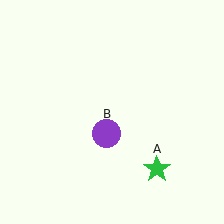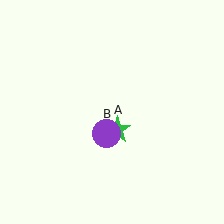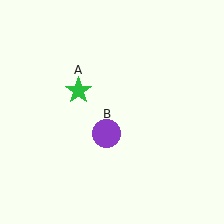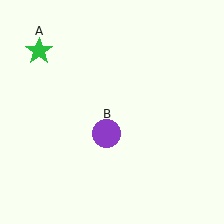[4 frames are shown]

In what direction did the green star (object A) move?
The green star (object A) moved up and to the left.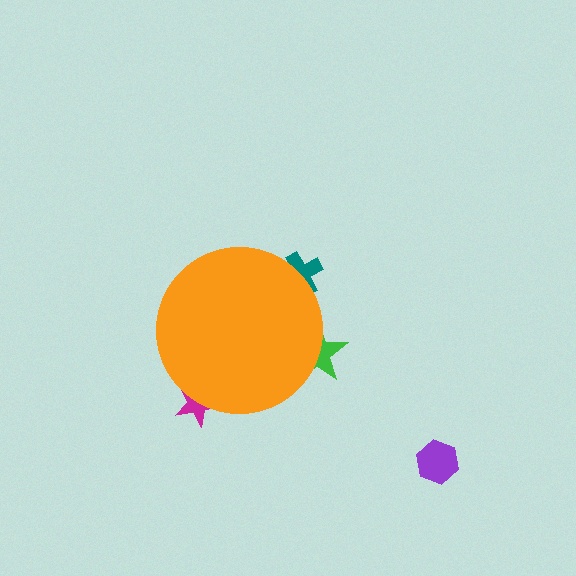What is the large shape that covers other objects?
An orange circle.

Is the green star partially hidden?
Yes, the green star is partially hidden behind the orange circle.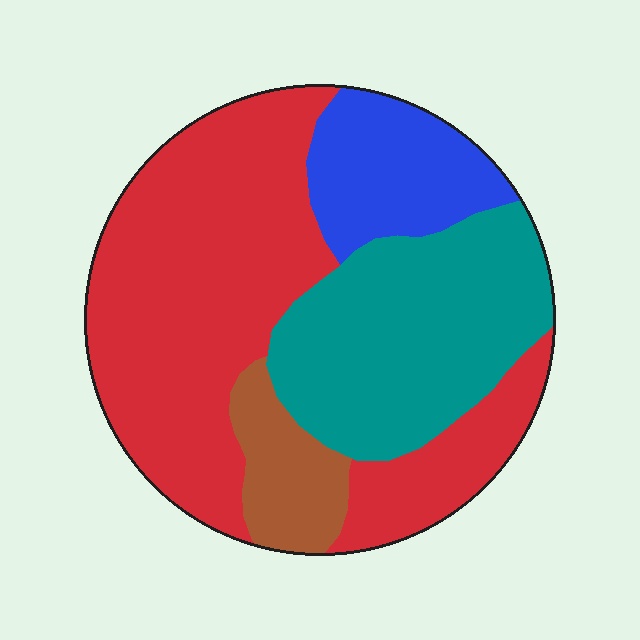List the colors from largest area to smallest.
From largest to smallest: red, teal, blue, brown.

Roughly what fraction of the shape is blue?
Blue takes up about one eighth (1/8) of the shape.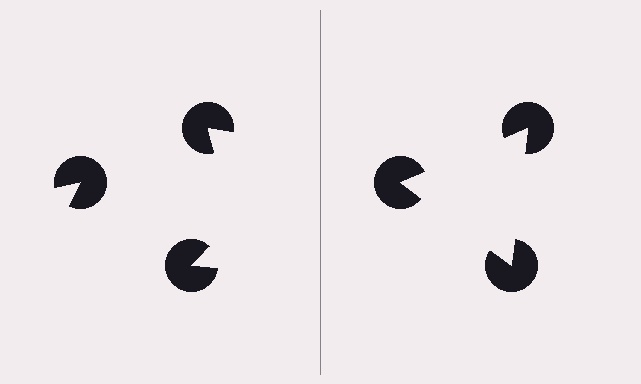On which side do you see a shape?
An illusory triangle appears on the right side. On the left side the wedge cuts are rotated, so no coherent shape forms.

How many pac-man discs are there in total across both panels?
6 — 3 on each side.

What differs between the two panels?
The pac-man discs are positioned identically on both sides; only the wedge orientations differ. On the right they align to a triangle; on the left they are misaligned.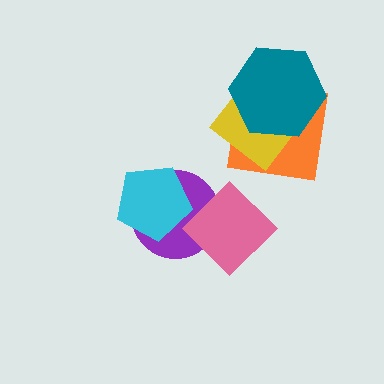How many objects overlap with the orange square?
2 objects overlap with the orange square.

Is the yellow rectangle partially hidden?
Yes, it is partially covered by another shape.